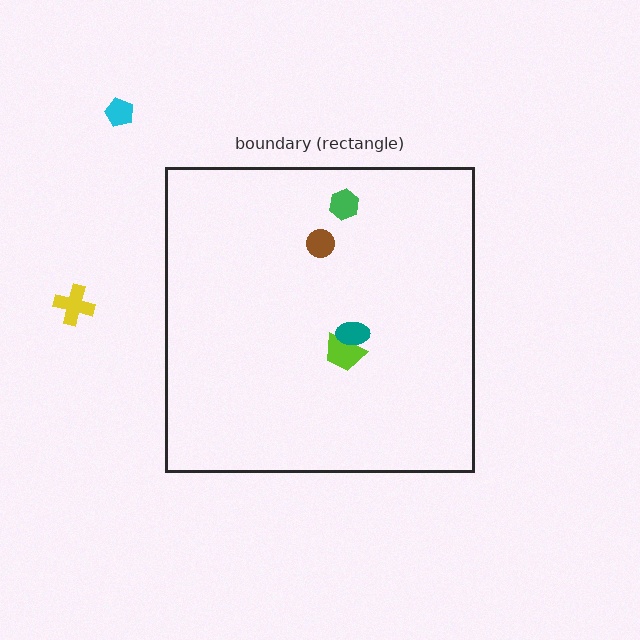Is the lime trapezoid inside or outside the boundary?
Inside.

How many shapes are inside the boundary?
4 inside, 2 outside.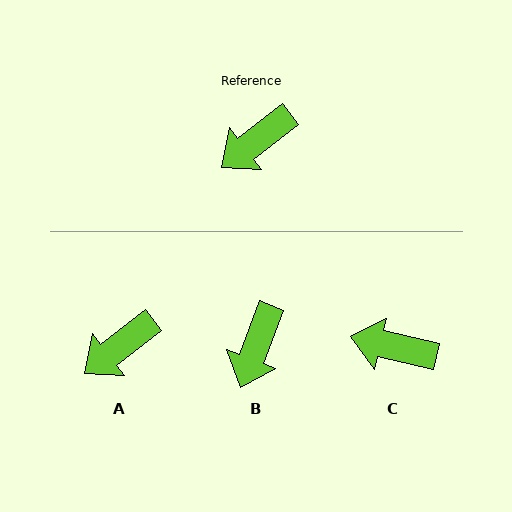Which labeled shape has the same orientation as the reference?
A.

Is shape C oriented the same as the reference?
No, it is off by about 51 degrees.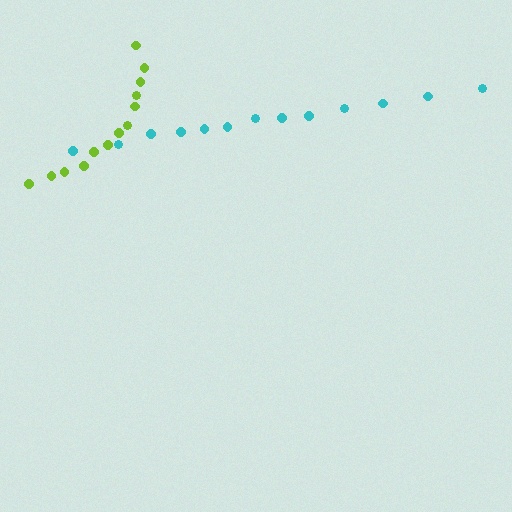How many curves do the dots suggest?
There are 2 distinct paths.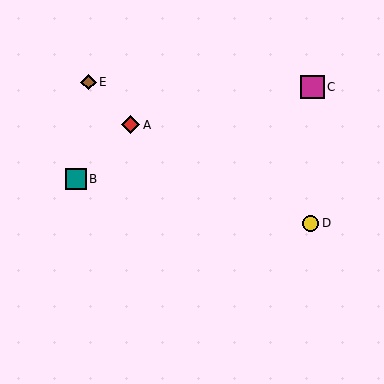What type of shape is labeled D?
Shape D is a yellow circle.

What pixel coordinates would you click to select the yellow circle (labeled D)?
Click at (311, 223) to select the yellow circle D.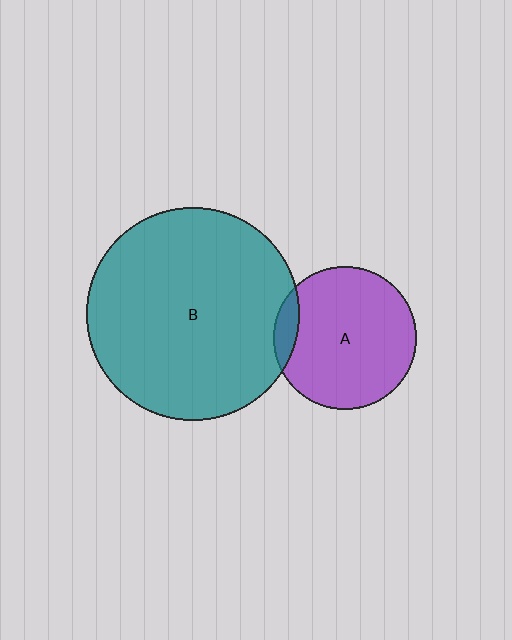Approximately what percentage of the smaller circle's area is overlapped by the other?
Approximately 10%.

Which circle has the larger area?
Circle B (teal).